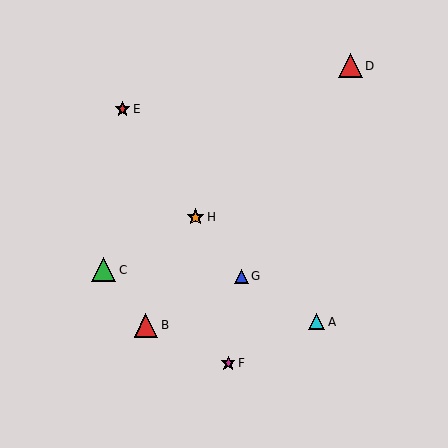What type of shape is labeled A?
Shape A is a cyan triangle.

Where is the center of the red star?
The center of the red star is at (123, 109).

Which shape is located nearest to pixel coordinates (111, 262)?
The green triangle (labeled C) at (103, 270) is nearest to that location.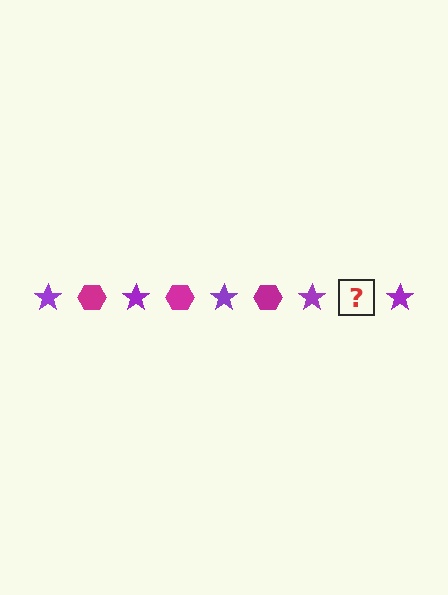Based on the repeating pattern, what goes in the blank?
The blank should be a magenta hexagon.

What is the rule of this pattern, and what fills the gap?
The rule is that the pattern alternates between purple star and magenta hexagon. The gap should be filled with a magenta hexagon.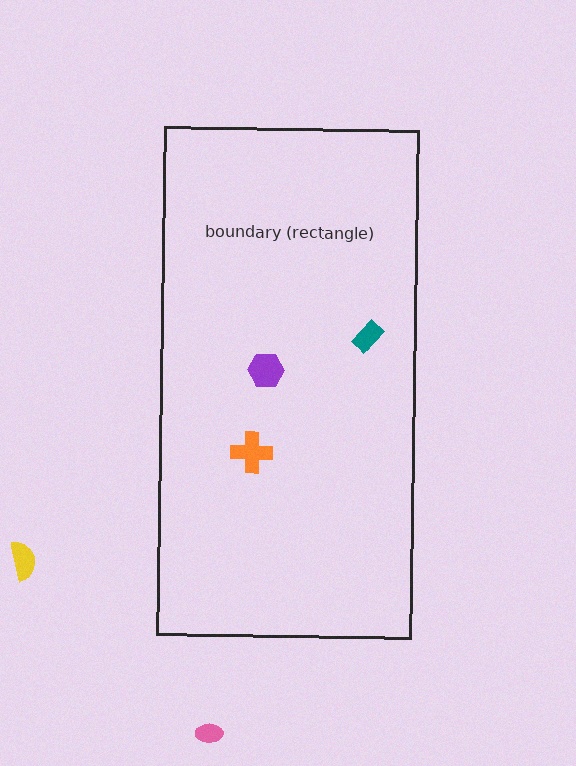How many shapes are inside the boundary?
3 inside, 2 outside.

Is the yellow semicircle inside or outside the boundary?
Outside.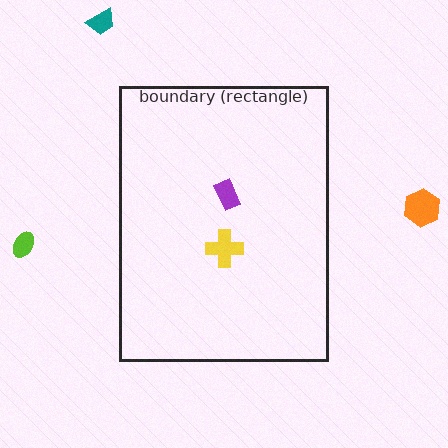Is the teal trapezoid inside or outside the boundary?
Outside.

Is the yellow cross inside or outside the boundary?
Inside.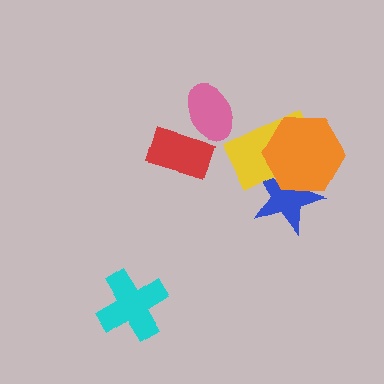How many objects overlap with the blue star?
2 objects overlap with the blue star.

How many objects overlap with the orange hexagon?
2 objects overlap with the orange hexagon.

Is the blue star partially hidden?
Yes, it is partially covered by another shape.